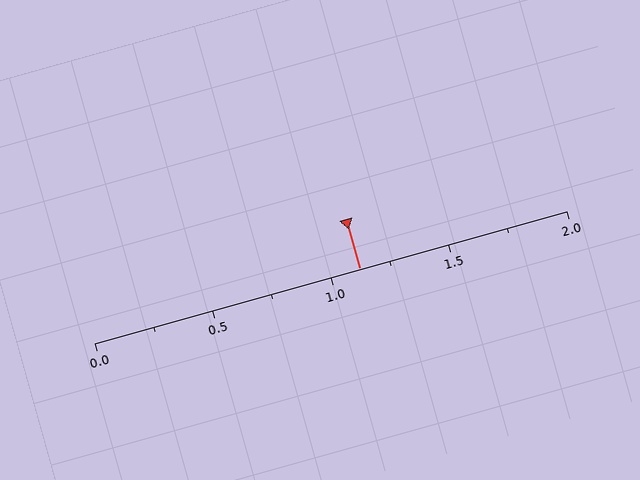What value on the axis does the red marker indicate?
The marker indicates approximately 1.12.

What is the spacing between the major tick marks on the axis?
The major ticks are spaced 0.5 apart.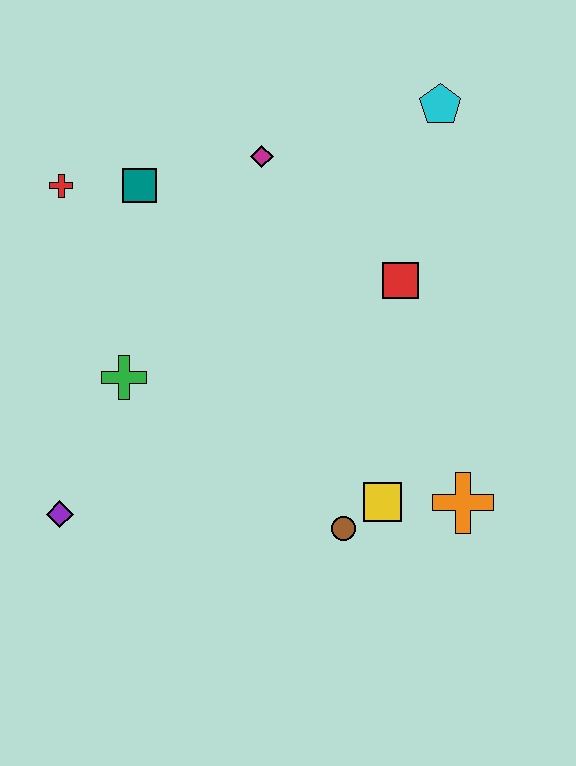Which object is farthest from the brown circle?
The red cross is farthest from the brown circle.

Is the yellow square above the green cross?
No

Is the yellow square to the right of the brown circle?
Yes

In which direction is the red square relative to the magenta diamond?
The red square is to the right of the magenta diamond.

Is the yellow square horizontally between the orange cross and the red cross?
Yes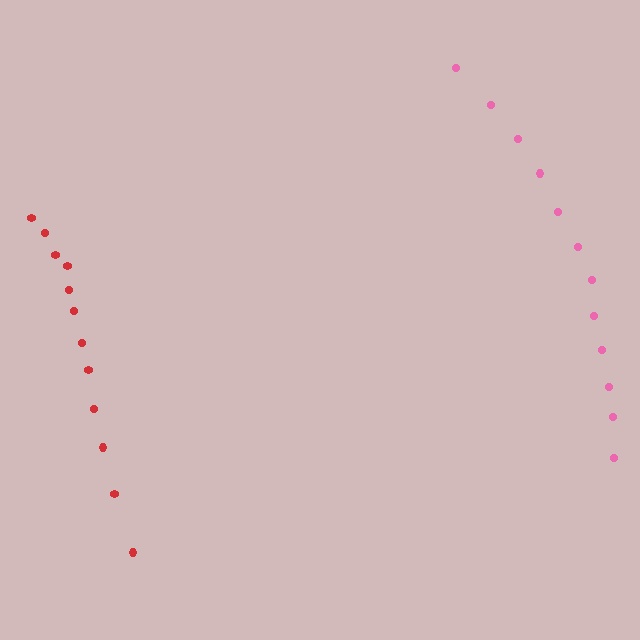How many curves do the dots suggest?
There are 2 distinct paths.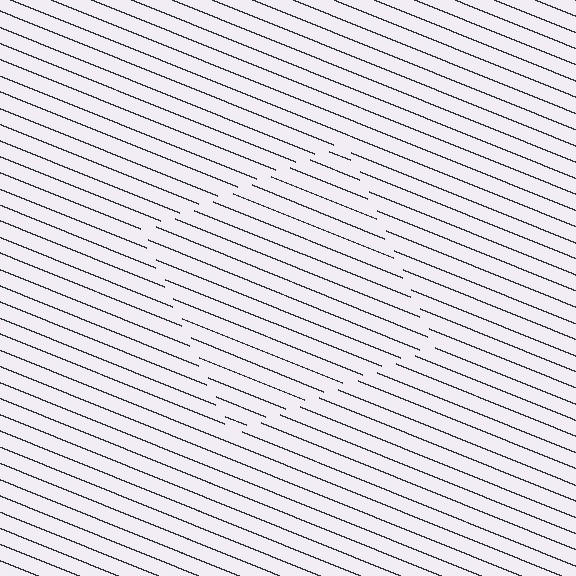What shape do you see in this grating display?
An illusory square. The interior of the shape contains the same grating, shifted by half a period — the contour is defined by the phase discontinuity where line-ends from the inner and outer gratings abut.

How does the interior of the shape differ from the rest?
The interior of the shape contains the same grating, shifted by half a period — the contour is defined by the phase discontinuity where line-ends from the inner and outer gratings abut.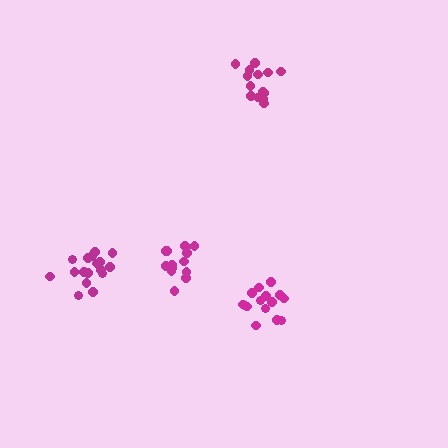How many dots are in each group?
Group 1: 15 dots, Group 2: 14 dots, Group 3: 17 dots, Group 4: 15 dots (61 total).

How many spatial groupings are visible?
There are 4 spatial groupings.